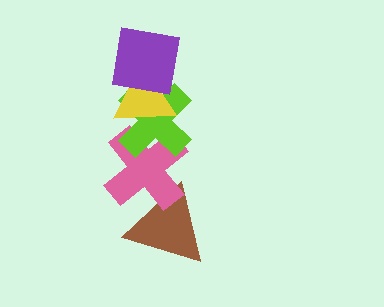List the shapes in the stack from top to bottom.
From top to bottom: the purple square, the yellow triangle, the lime cross, the pink cross, the brown triangle.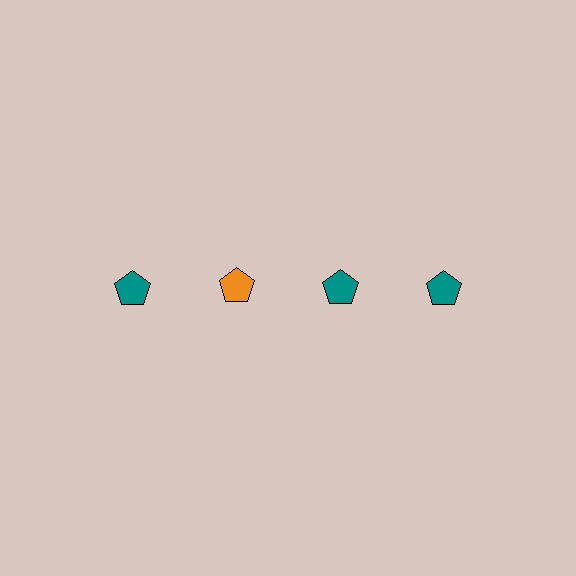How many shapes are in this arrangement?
There are 4 shapes arranged in a grid pattern.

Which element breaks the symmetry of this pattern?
The orange pentagon in the top row, second from left column breaks the symmetry. All other shapes are teal pentagons.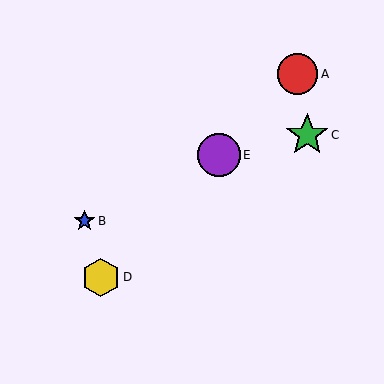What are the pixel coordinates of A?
Object A is at (297, 74).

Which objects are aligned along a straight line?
Objects A, D, E are aligned along a straight line.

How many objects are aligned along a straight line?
3 objects (A, D, E) are aligned along a straight line.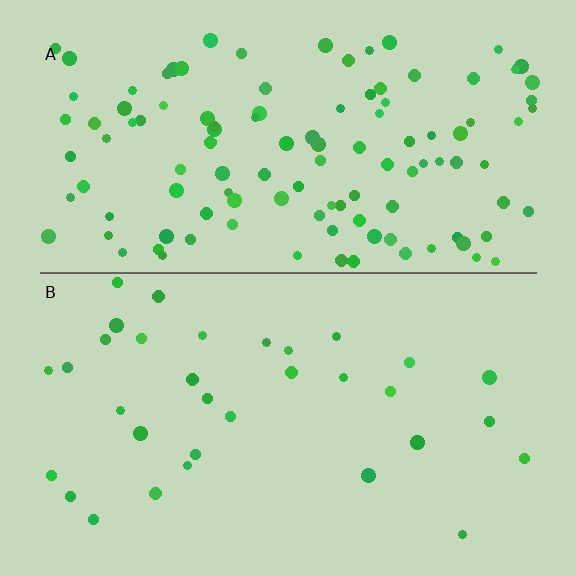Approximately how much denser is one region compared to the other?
Approximately 3.5× — region A over region B.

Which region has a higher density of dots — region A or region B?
A (the top).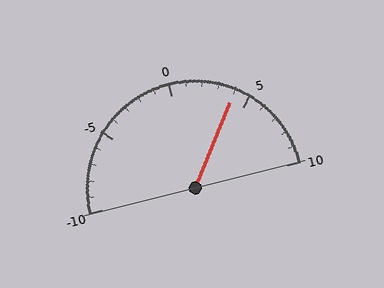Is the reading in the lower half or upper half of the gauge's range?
The reading is in the upper half of the range (-10 to 10).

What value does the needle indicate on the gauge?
The needle indicates approximately 4.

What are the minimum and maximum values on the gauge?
The gauge ranges from -10 to 10.